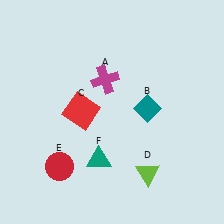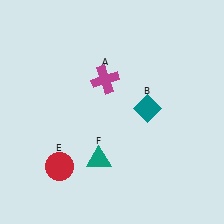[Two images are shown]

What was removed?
The lime triangle (D), the red square (C) were removed in Image 2.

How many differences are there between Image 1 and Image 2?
There are 2 differences between the two images.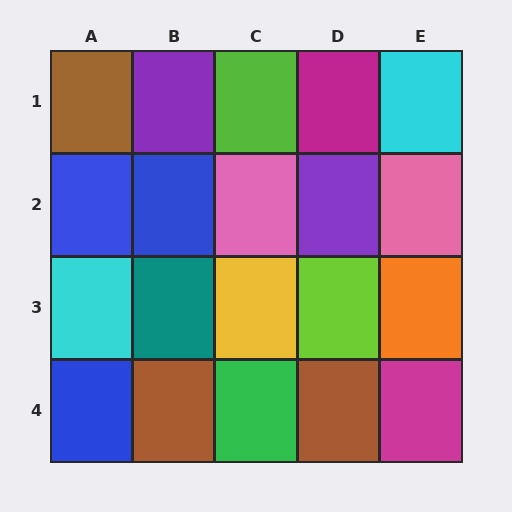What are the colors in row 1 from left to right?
Brown, purple, lime, magenta, cyan.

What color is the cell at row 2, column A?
Blue.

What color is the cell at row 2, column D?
Purple.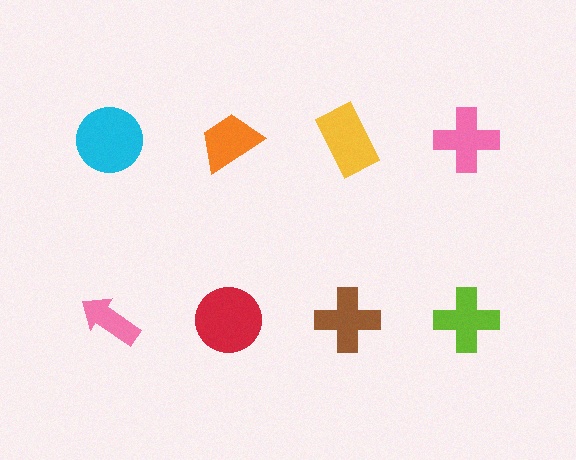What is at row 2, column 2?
A red circle.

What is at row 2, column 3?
A brown cross.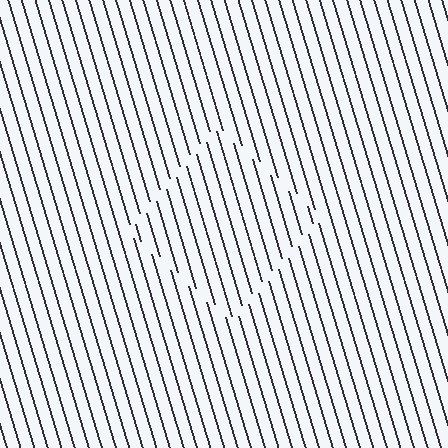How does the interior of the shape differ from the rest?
The interior of the shape contains the same grating, shifted by half a period — the contour is defined by the phase discontinuity where line-ends from the inner and outer gratings abut.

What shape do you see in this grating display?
An illusory square. The interior of the shape contains the same grating, shifted by half a period — the contour is defined by the phase discontinuity where line-ends from the inner and outer gratings abut.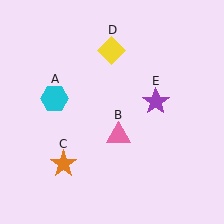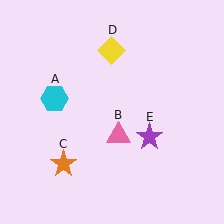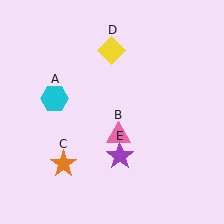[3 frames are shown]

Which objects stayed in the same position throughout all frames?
Cyan hexagon (object A) and pink triangle (object B) and orange star (object C) and yellow diamond (object D) remained stationary.